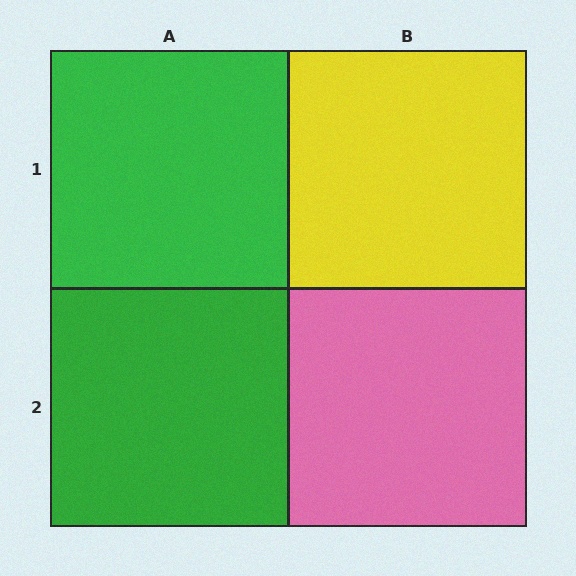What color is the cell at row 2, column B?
Pink.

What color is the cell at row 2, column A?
Green.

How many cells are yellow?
1 cell is yellow.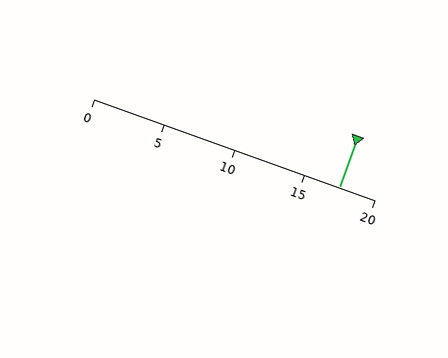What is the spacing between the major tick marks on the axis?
The major ticks are spaced 5 apart.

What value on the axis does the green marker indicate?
The marker indicates approximately 17.5.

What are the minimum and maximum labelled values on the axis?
The axis runs from 0 to 20.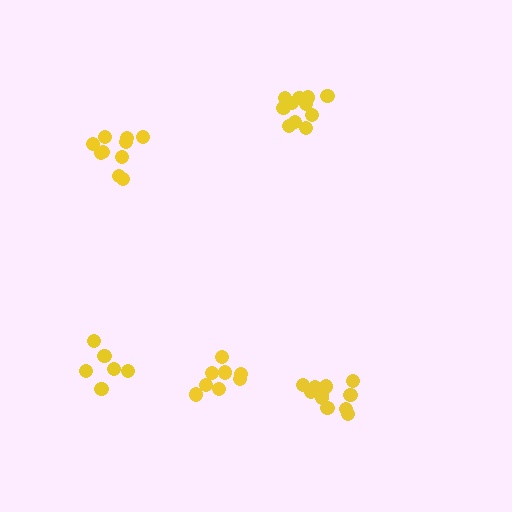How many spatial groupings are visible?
There are 5 spatial groupings.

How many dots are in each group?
Group 1: 10 dots, Group 2: 6 dots, Group 3: 12 dots, Group 4: 11 dots, Group 5: 8 dots (47 total).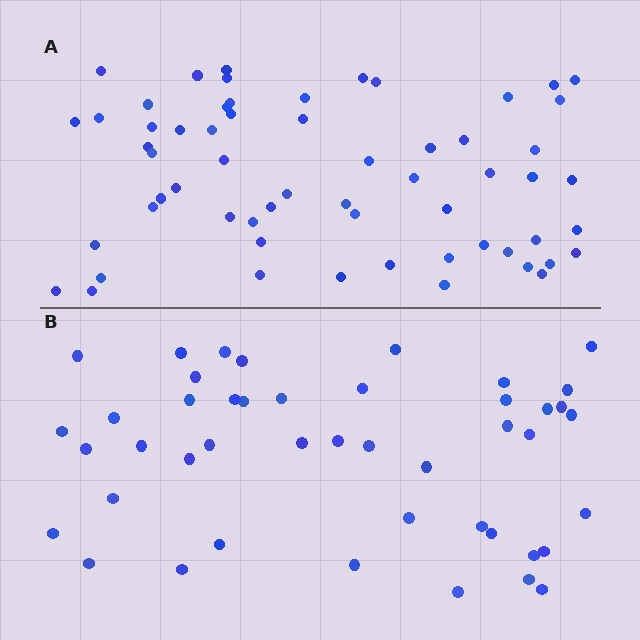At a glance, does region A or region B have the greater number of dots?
Region A (the top region) has more dots.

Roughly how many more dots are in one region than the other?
Region A has approximately 15 more dots than region B.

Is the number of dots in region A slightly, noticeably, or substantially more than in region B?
Region A has noticeably more, but not dramatically so. The ratio is roughly 1.3 to 1.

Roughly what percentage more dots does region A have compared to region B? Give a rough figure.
About 35% more.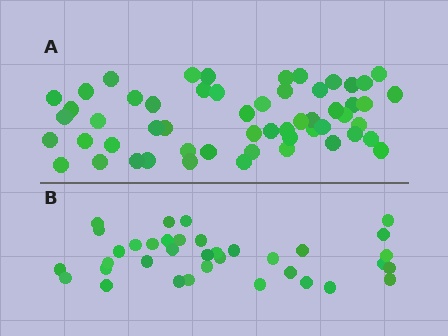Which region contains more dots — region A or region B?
Region A (the top region) has more dots.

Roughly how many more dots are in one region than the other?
Region A has approximately 20 more dots than region B.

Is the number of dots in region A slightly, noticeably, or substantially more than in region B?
Region A has substantially more. The ratio is roughly 1.5 to 1.